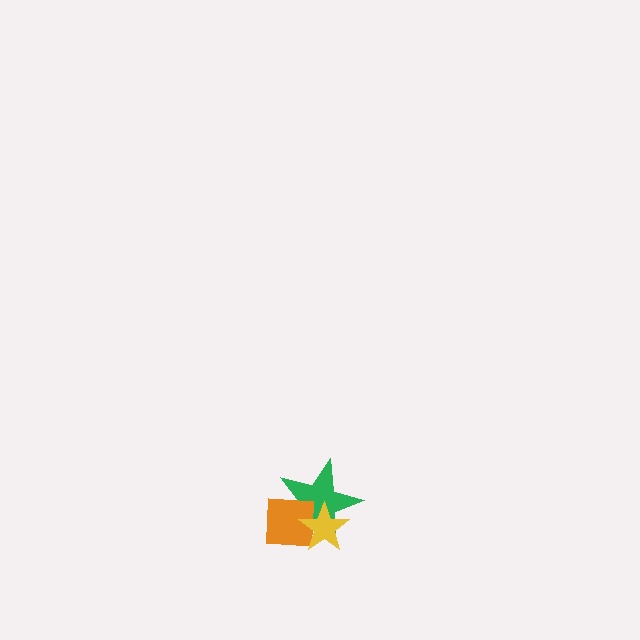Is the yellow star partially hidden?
No, no other shape covers it.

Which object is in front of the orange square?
The yellow star is in front of the orange square.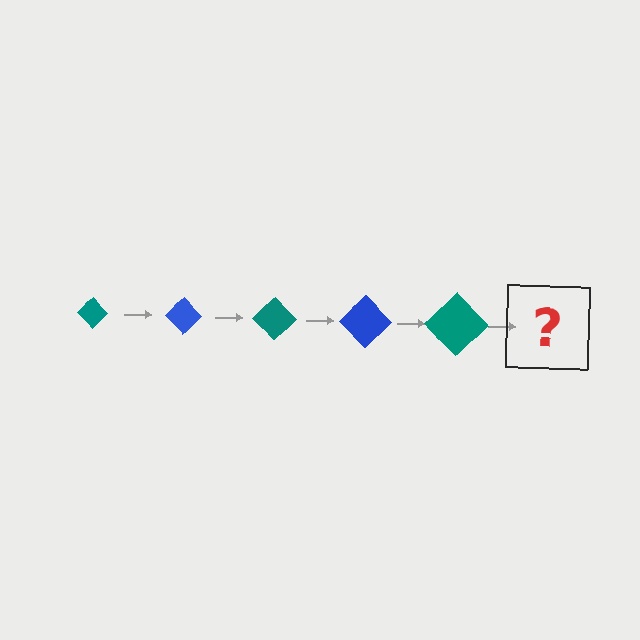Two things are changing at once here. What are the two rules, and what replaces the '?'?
The two rules are that the diamond grows larger each step and the color cycles through teal and blue. The '?' should be a blue diamond, larger than the previous one.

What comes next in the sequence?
The next element should be a blue diamond, larger than the previous one.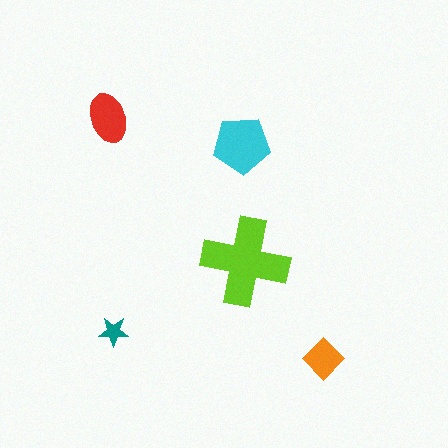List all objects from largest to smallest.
The lime cross, the cyan pentagon, the red ellipse, the orange diamond, the teal star.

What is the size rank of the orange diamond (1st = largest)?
4th.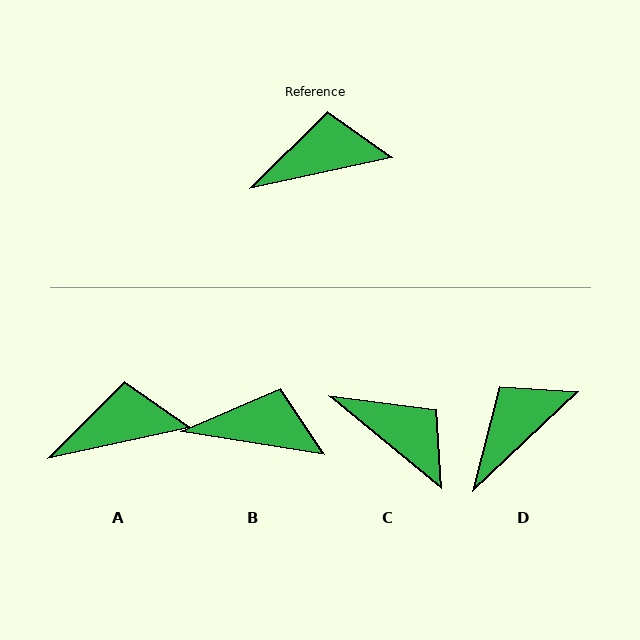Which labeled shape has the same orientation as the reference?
A.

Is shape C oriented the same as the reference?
No, it is off by about 52 degrees.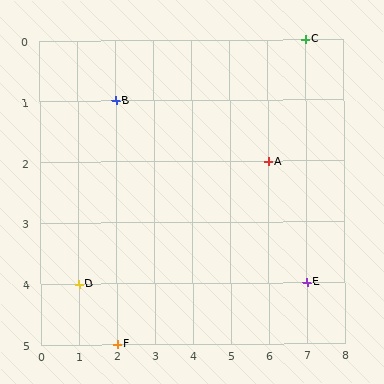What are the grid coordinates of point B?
Point B is at grid coordinates (2, 1).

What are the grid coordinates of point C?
Point C is at grid coordinates (7, 0).